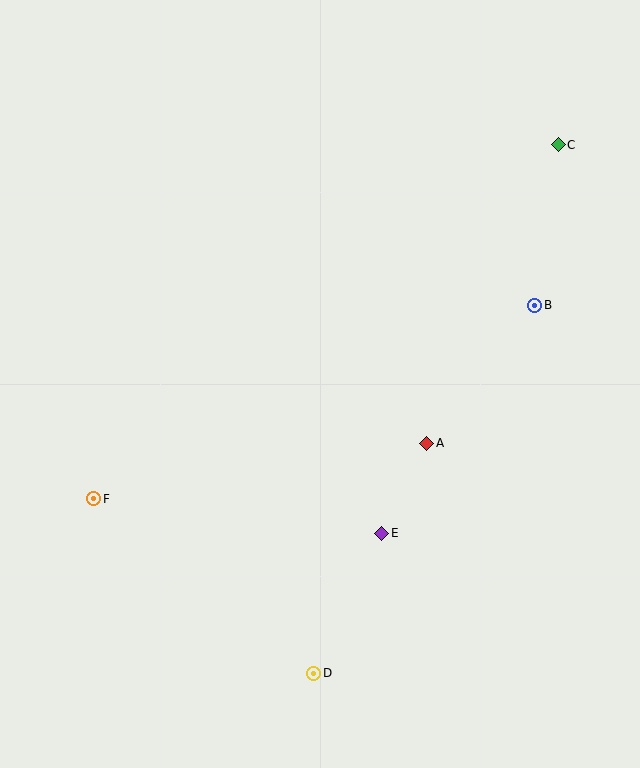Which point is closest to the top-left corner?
Point F is closest to the top-left corner.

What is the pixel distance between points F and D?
The distance between F and D is 281 pixels.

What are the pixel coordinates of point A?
Point A is at (427, 443).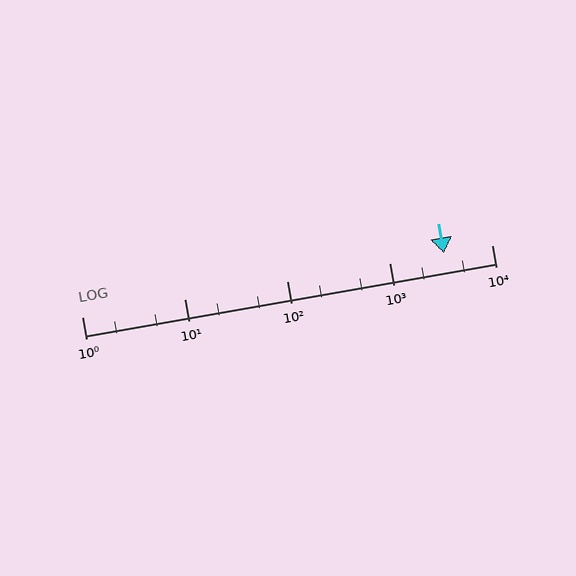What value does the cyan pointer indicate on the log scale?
The pointer indicates approximately 3400.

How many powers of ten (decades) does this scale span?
The scale spans 4 decades, from 1 to 10000.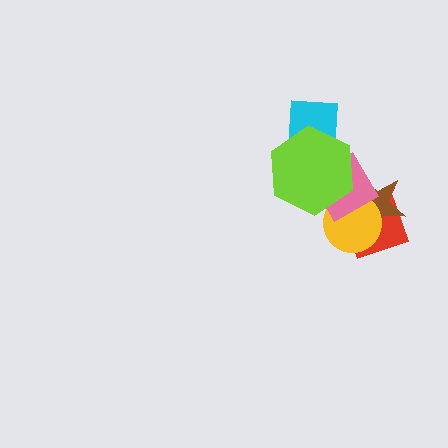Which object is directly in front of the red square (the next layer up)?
The brown star is directly in front of the red square.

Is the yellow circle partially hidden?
Yes, it is partially covered by another shape.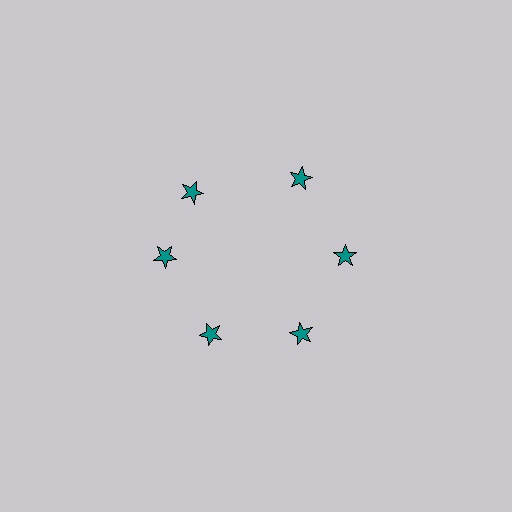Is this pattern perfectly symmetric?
No. The 6 teal stars are arranged in a ring, but one element near the 11 o'clock position is rotated out of alignment along the ring, breaking the 6-fold rotational symmetry.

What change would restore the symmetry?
The symmetry would be restored by rotating it back into even spacing with its neighbors so that all 6 stars sit at equal angles and equal distance from the center.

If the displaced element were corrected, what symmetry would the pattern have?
It would have 6-fold rotational symmetry — the pattern would map onto itself every 60 degrees.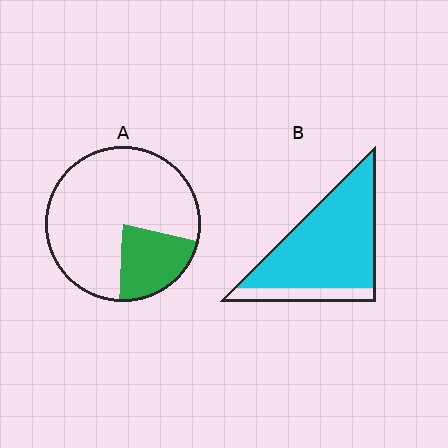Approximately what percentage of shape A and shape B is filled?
A is approximately 20% and B is approximately 85%.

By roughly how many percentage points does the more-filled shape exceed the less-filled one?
By roughly 60 percentage points (B over A).